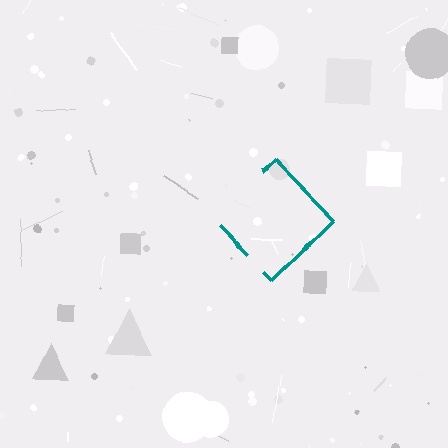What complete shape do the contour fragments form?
The contour fragments form a diamond.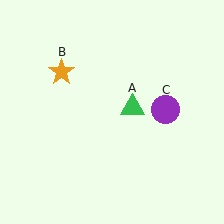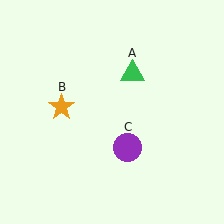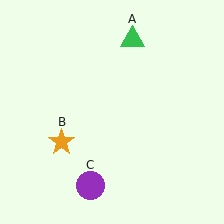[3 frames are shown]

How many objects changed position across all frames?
3 objects changed position: green triangle (object A), orange star (object B), purple circle (object C).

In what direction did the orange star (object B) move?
The orange star (object B) moved down.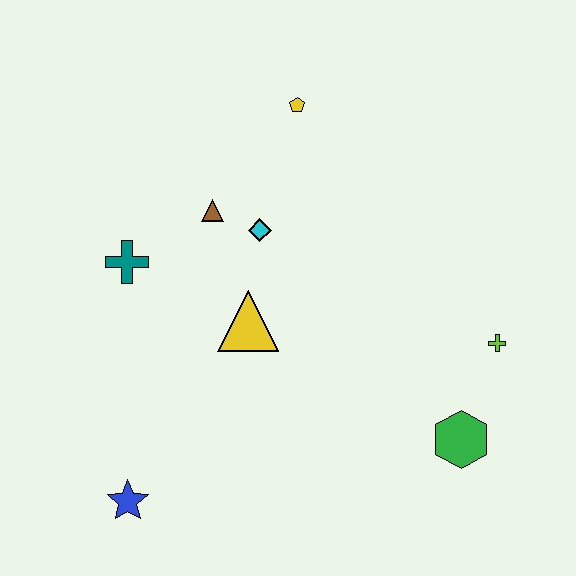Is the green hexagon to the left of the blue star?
No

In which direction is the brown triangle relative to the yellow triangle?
The brown triangle is above the yellow triangle.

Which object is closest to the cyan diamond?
The brown triangle is closest to the cyan diamond.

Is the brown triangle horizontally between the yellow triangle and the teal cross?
Yes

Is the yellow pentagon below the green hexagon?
No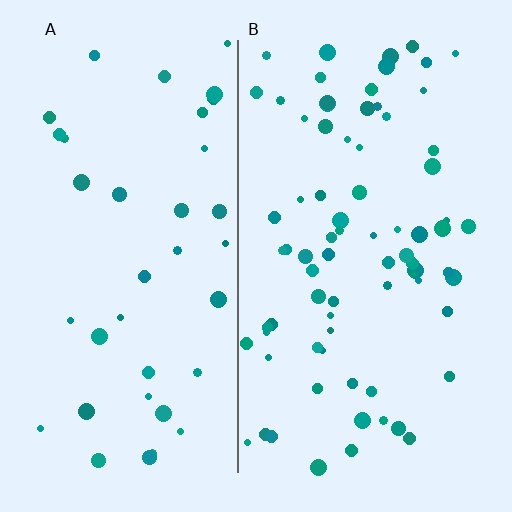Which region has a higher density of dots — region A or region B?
B (the right).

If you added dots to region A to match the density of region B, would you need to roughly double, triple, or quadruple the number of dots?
Approximately double.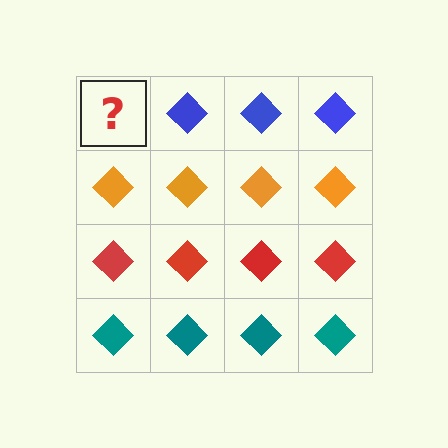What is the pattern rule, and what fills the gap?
The rule is that each row has a consistent color. The gap should be filled with a blue diamond.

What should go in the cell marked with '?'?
The missing cell should contain a blue diamond.